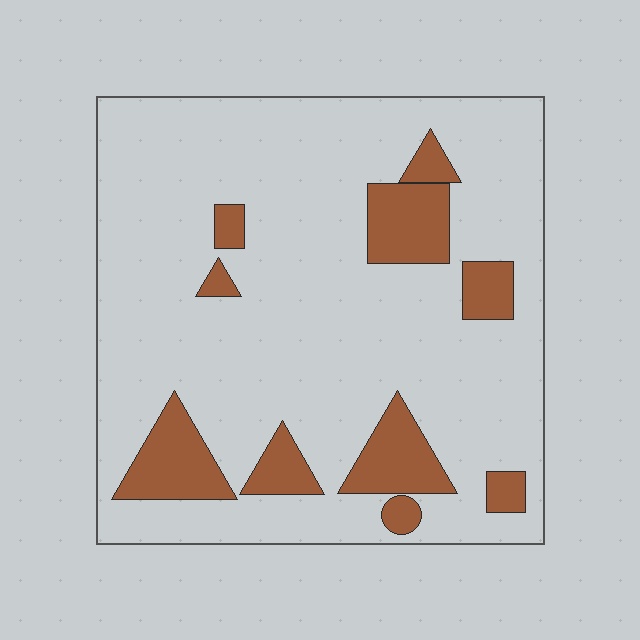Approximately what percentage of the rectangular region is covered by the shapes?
Approximately 15%.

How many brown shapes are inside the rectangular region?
10.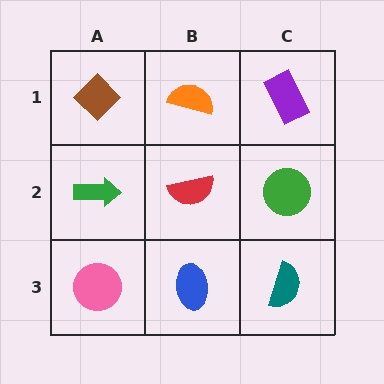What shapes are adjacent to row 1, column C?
A green circle (row 2, column C), an orange semicircle (row 1, column B).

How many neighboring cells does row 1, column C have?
2.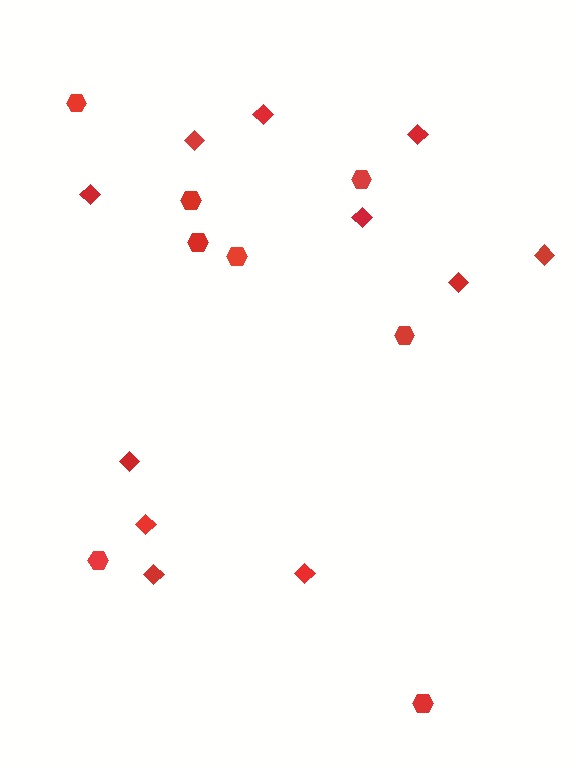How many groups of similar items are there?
There are 2 groups: one group of hexagons (8) and one group of diamonds (11).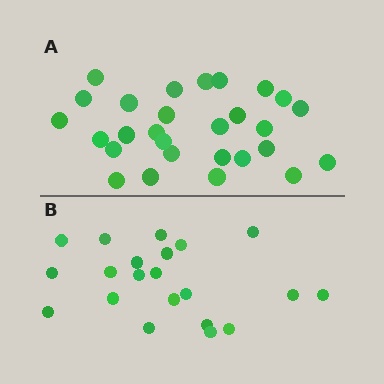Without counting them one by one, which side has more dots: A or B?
Region A (the top region) has more dots.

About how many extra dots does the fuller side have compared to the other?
Region A has roughly 8 or so more dots than region B.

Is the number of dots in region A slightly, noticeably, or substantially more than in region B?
Region A has noticeably more, but not dramatically so. The ratio is roughly 1.3 to 1.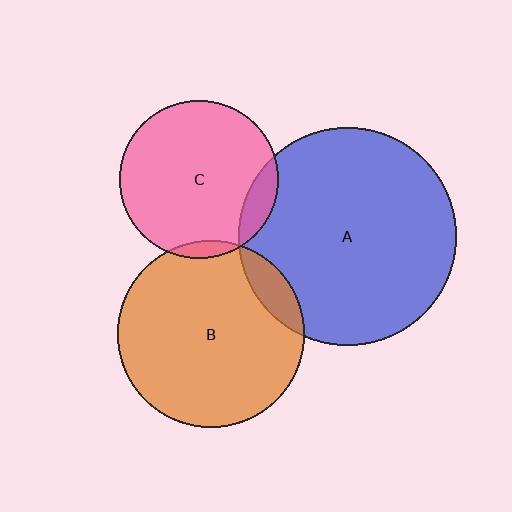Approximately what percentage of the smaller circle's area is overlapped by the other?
Approximately 10%.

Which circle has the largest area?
Circle A (blue).